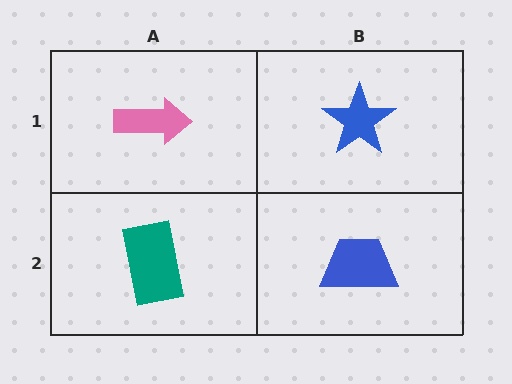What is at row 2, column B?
A blue trapezoid.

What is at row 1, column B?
A blue star.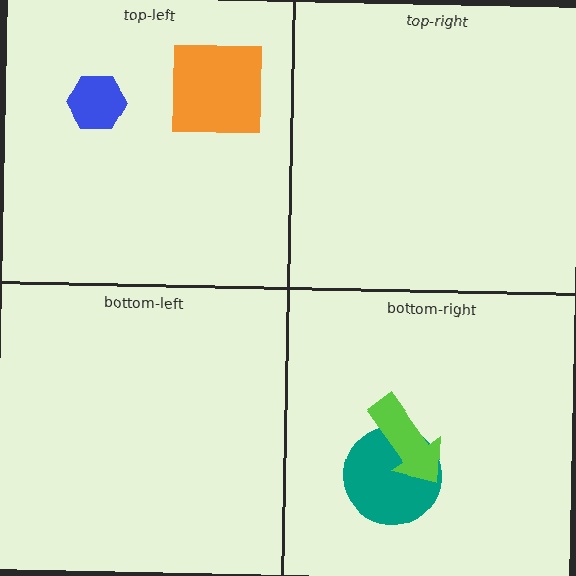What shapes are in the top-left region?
The blue hexagon, the orange square.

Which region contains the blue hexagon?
The top-left region.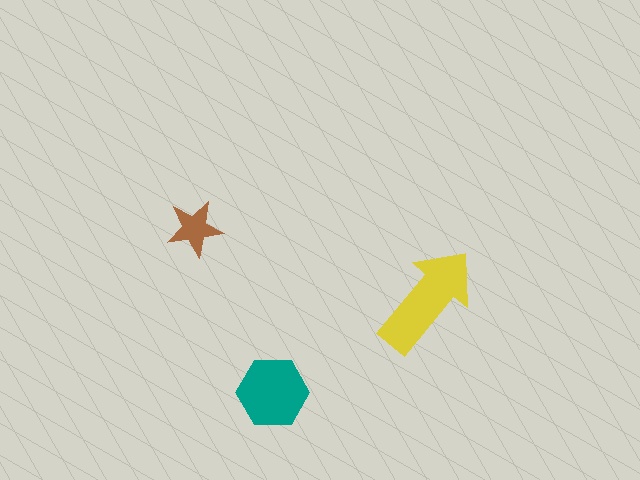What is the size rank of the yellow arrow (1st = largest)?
1st.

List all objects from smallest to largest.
The brown star, the teal hexagon, the yellow arrow.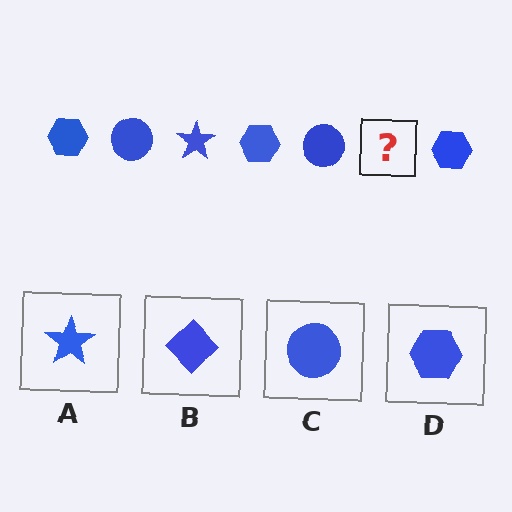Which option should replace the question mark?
Option A.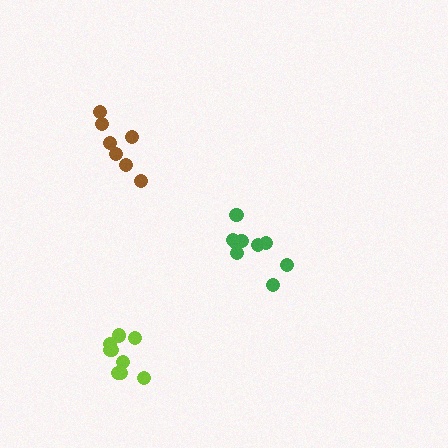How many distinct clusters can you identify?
There are 3 distinct clusters.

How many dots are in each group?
Group 1: 7 dots, Group 2: 9 dots, Group 3: 9 dots (25 total).